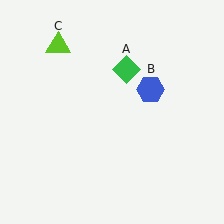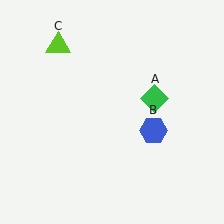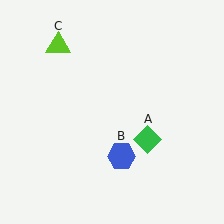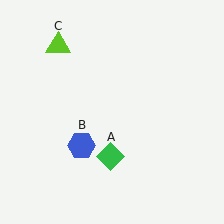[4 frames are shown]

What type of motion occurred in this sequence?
The green diamond (object A), blue hexagon (object B) rotated clockwise around the center of the scene.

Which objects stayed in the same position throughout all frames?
Lime triangle (object C) remained stationary.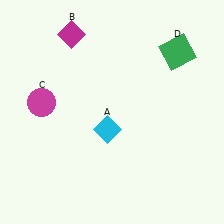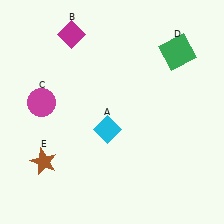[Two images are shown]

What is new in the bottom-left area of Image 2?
A brown star (E) was added in the bottom-left area of Image 2.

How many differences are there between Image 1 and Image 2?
There is 1 difference between the two images.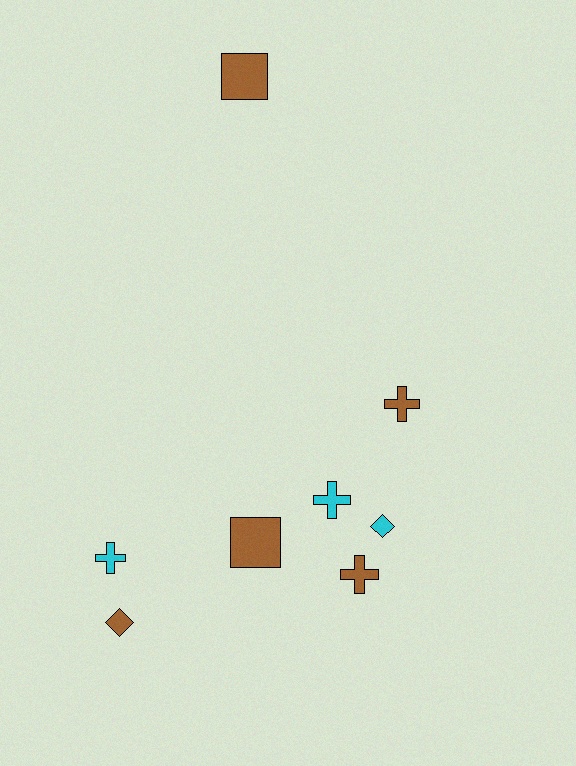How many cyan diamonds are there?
There is 1 cyan diamond.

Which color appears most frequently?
Brown, with 5 objects.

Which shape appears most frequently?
Cross, with 4 objects.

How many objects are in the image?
There are 8 objects.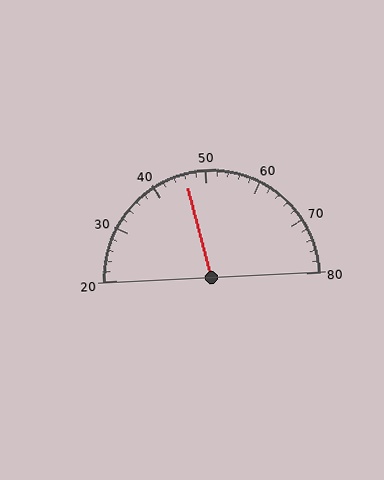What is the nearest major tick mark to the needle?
The nearest major tick mark is 50.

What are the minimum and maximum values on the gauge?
The gauge ranges from 20 to 80.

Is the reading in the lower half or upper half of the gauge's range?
The reading is in the lower half of the range (20 to 80).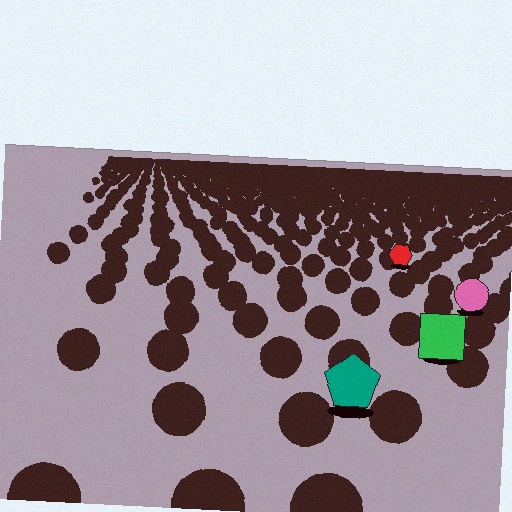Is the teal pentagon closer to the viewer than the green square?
Yes. The teal pentagon is closer — you can tell from the texture gradient: the ground texture is coarser near it.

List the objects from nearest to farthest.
From nearest to farthest: the teal pentagon, the green square, the pink circle, the red hexagon.